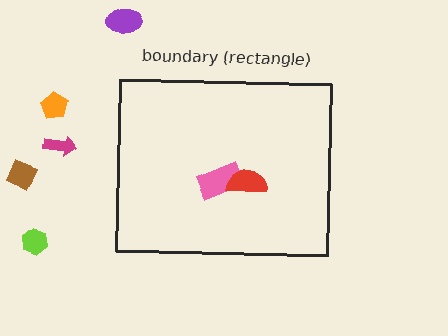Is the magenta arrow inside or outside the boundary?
Outside.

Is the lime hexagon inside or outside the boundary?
Outside.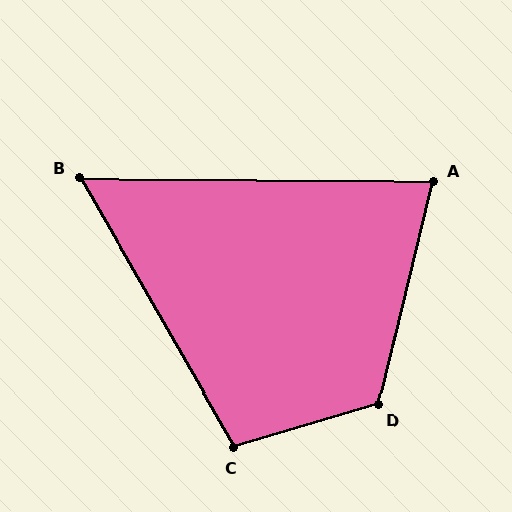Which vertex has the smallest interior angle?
B, at approximately 60 degrees.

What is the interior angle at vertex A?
Approximately 77 degrees (acute).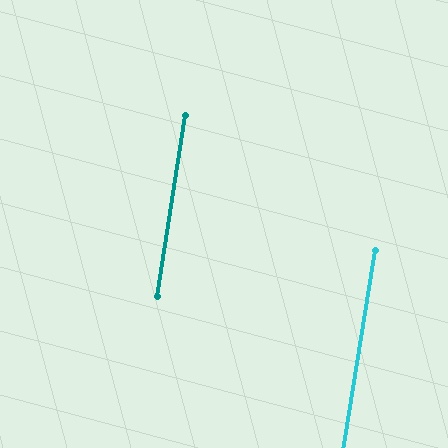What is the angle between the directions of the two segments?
Approximately 0 degrees.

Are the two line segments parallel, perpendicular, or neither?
Parallel — their directions differ by only 0.2°.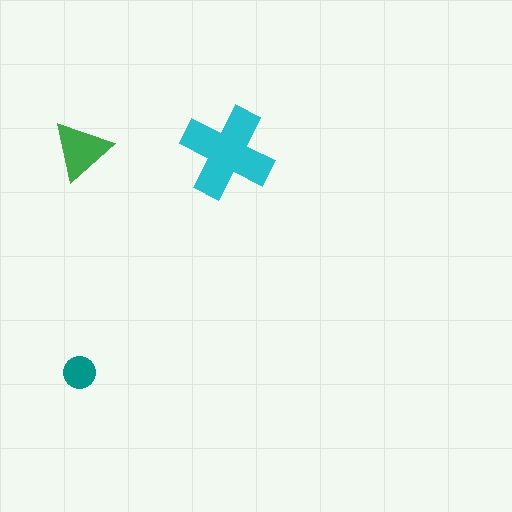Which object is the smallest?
The teal circle.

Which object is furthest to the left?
The teal circle is leftmost.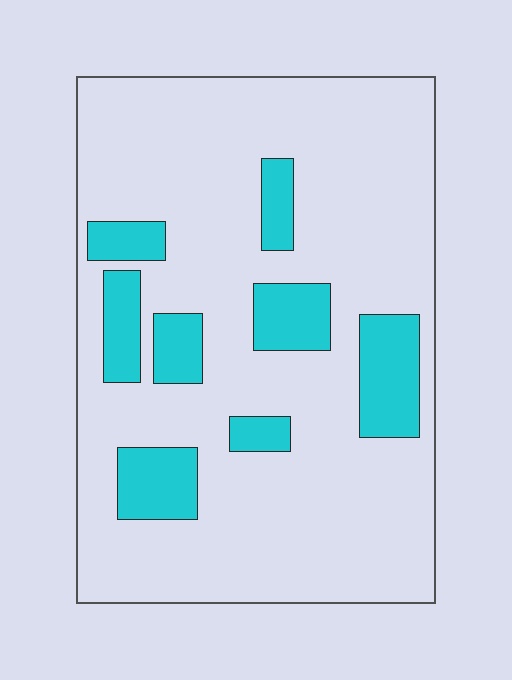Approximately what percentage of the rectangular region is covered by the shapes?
Approximately 20%.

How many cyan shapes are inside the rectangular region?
8.